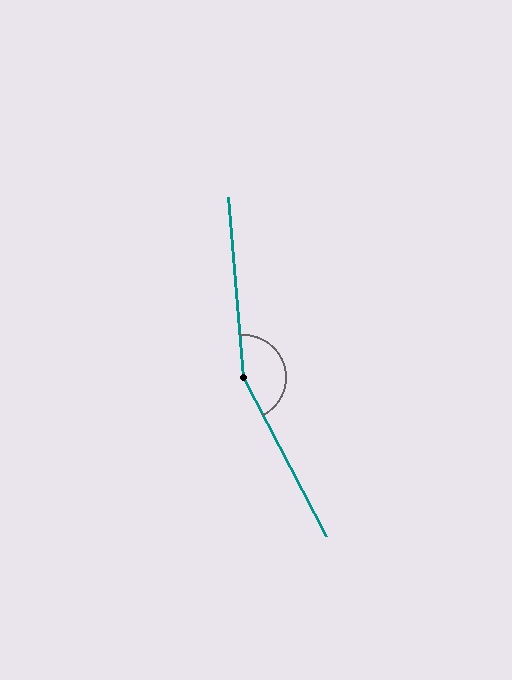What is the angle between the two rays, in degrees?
Approximately 157 degrees.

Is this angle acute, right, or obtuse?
It is obtuse.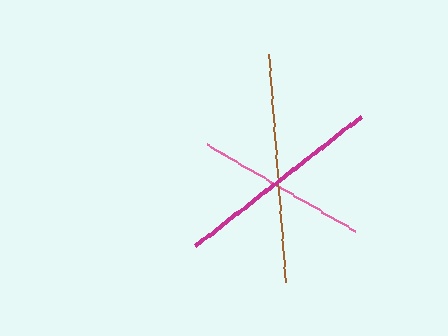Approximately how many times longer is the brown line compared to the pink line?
The brown line is approximately 1.3 times the length of the pink line.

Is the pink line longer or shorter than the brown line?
The brown line is longer than the pink line.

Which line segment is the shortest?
The pink line is the shortest at approximately 171 pixels.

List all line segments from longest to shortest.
From longest to shortest: brown, magenta, pink.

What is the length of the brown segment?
The brown segment is approximately 230 pixels long.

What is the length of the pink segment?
The pink segment is approximately 171 pixels long.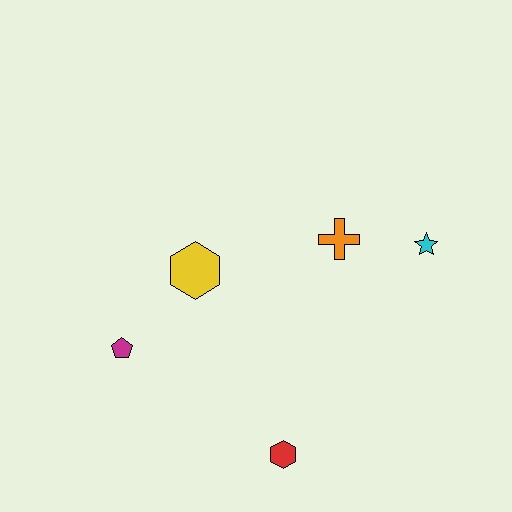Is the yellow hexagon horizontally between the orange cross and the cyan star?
No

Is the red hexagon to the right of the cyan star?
No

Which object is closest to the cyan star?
The orange cross is closest to the cyan star.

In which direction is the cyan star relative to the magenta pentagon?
The cyan star is to the right of the magenta pentagon.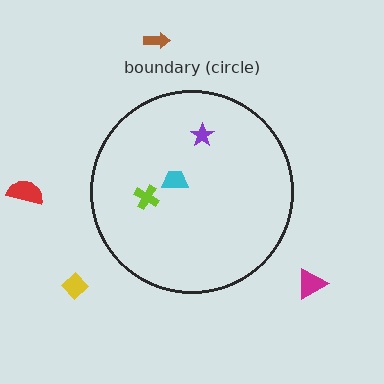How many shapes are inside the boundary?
3 inside, 4 outside.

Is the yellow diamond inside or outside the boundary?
Outside.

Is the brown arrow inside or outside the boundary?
Outside.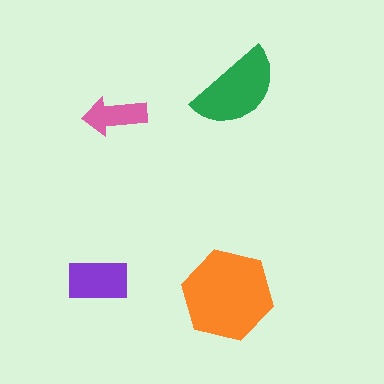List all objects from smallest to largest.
The pink arrow, the purple rectangle, the green semicircle, the orange hexagon.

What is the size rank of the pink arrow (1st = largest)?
4th.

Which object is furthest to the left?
The purple rectangle is leftmost.